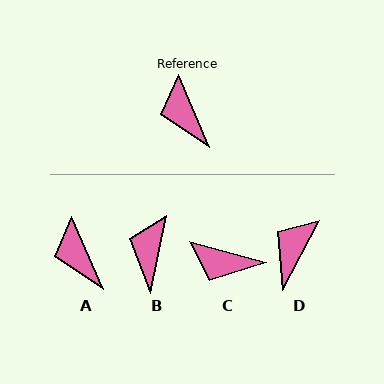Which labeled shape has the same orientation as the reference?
A.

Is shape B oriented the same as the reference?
No, it is off by about 35 degrees.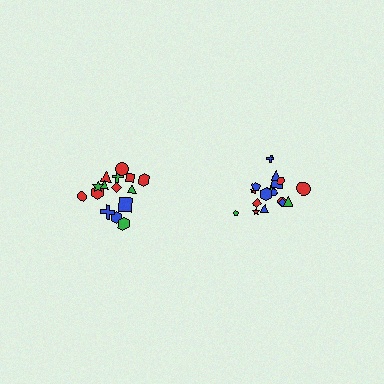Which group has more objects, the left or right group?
The right group.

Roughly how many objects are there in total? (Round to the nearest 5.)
Roughly 35 objects in total.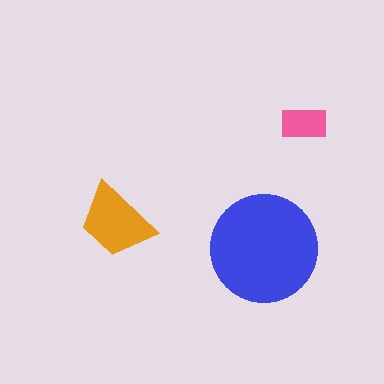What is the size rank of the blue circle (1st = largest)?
1st.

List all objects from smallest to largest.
The pink rectangle, the orange trapezoid, the blue circle.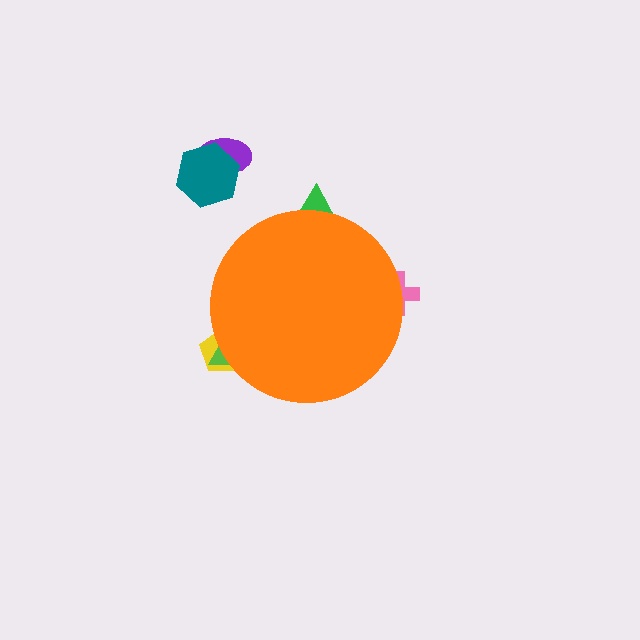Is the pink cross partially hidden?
Yes, the pink cross is partially hidden behind the orange circle.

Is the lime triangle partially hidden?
Yes, the lime triangle is partially hidden behind the orange circle.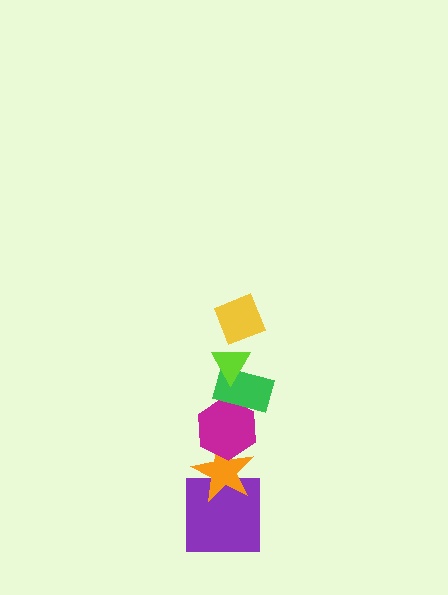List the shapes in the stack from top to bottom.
From top to bottom: the yellow diamond, the lime triangle, the green rectangle, the magenta hexagon, the orange star, the purple square.